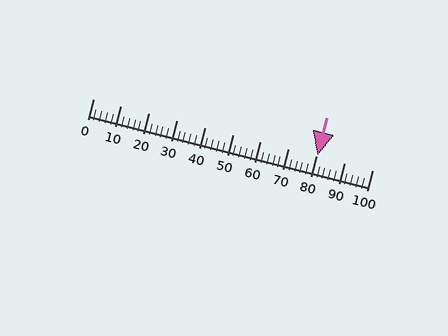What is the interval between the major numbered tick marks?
The major tick marks are spaced 10 units apart.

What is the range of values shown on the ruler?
The ruler shows values from 0 to 100.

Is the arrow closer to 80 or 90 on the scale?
The arrow is closer to 80.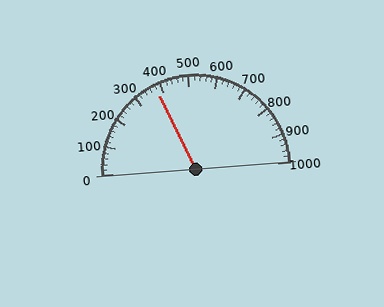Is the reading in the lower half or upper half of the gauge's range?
The reading is in the lower half of the range (0 to 1000).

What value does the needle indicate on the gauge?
The needle indicates approximately 380.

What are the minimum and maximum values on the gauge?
The gauge ranges from 0 to 1000.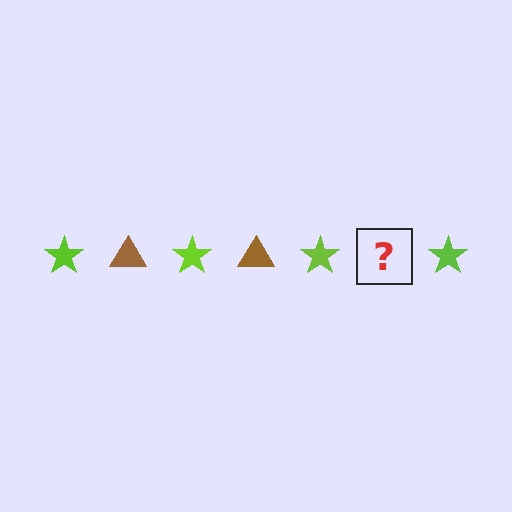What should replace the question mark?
The question mark should be replaced with a brown triangle.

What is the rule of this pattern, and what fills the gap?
The rule is that the pattern alternates between lime star and brown triangle. The gap should be filled with a brown triangle.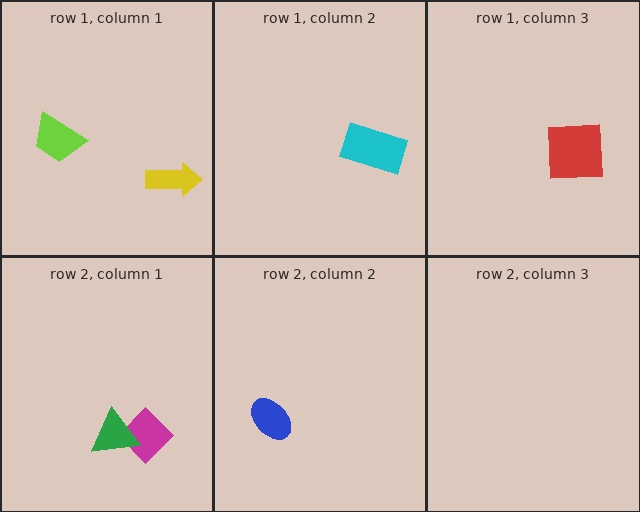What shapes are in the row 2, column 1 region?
The magenta diamond, the green triangle.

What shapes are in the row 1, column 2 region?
The cyan rectangle.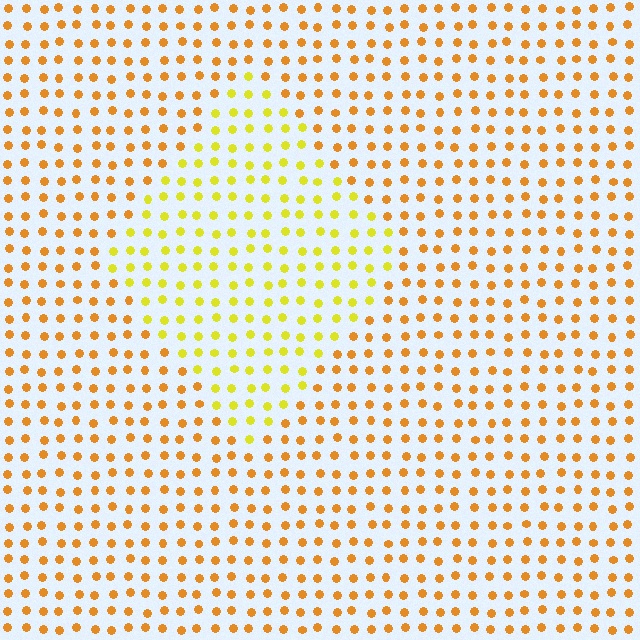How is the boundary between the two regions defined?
The boundary is defined purely by a slight shift in hue (about 30 degrees). Spacing, size, and orientation are identical on both sides.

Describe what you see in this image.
The image is filled with small orange elements in a uniform arrangement. A diamond-shaped region is visible where the elements are tinted to a slightly different hue, forming a subtle color boundary.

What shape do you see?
I see a diamond.